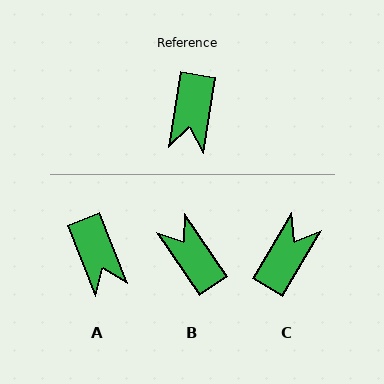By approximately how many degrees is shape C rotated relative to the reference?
Approximately 158 degrees counter-clockwise.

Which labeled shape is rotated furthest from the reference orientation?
C, about 158 degrees away.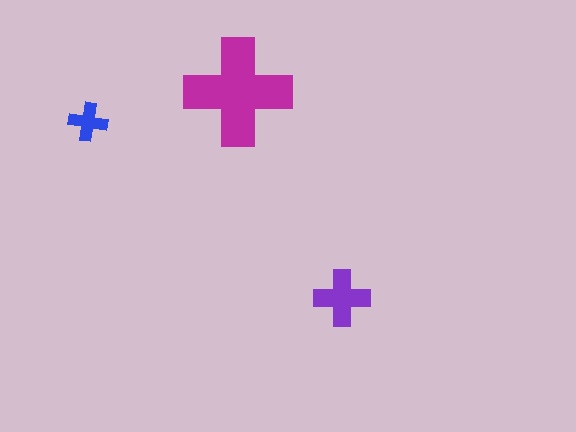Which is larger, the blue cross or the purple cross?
The purple one.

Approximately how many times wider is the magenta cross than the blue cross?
About 3 times wider.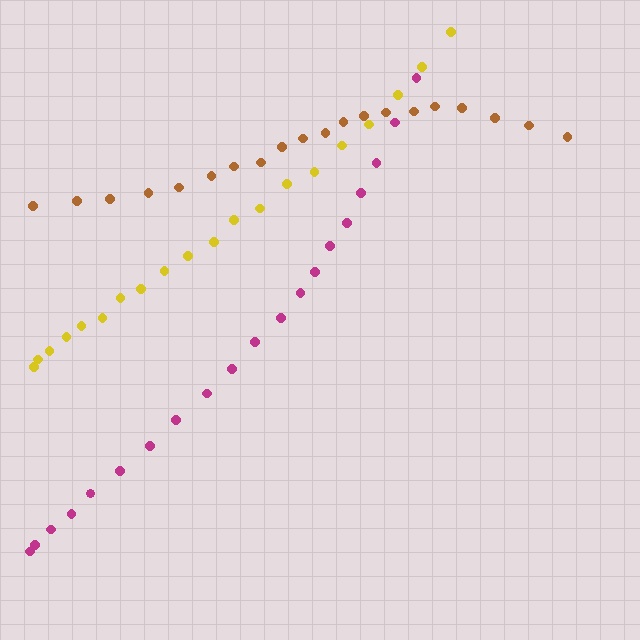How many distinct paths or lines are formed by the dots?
There are 3 distinct paths.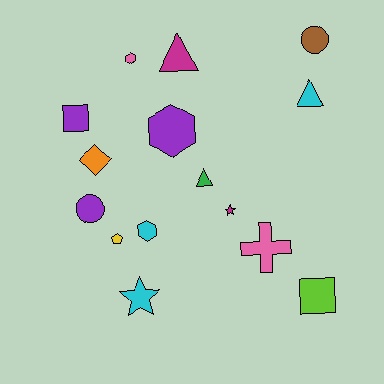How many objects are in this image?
There are 15 objects.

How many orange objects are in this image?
There is 1 orange object.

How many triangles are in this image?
There are 3 triangles.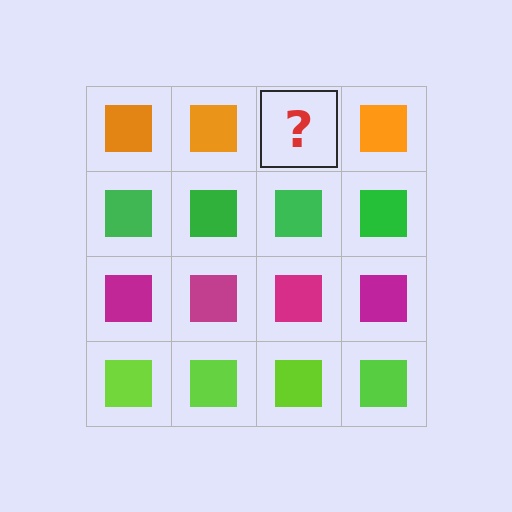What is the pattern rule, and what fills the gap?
The rule is that each row has a consistent color. The gap should be filled with an orange square.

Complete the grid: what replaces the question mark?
The question mark should be replaced with an orange square.